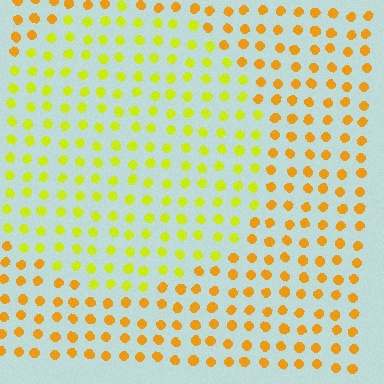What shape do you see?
I see a circle.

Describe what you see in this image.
The image is filled with small orange elements in a uniform arrangement. A circle-shaped region is visible where the elements are tinted to a slightly different hue, forming a subtle color boundary.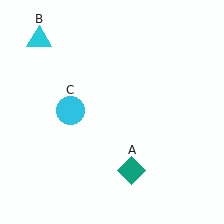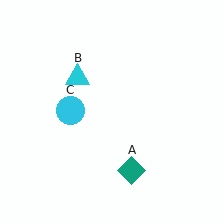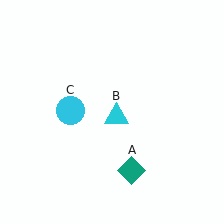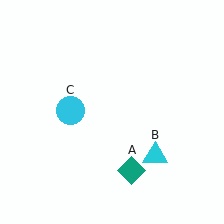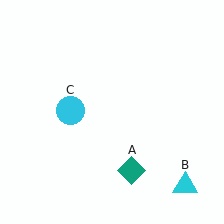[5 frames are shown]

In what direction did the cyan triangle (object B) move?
The cyan triangle (object B) moved down and to the right.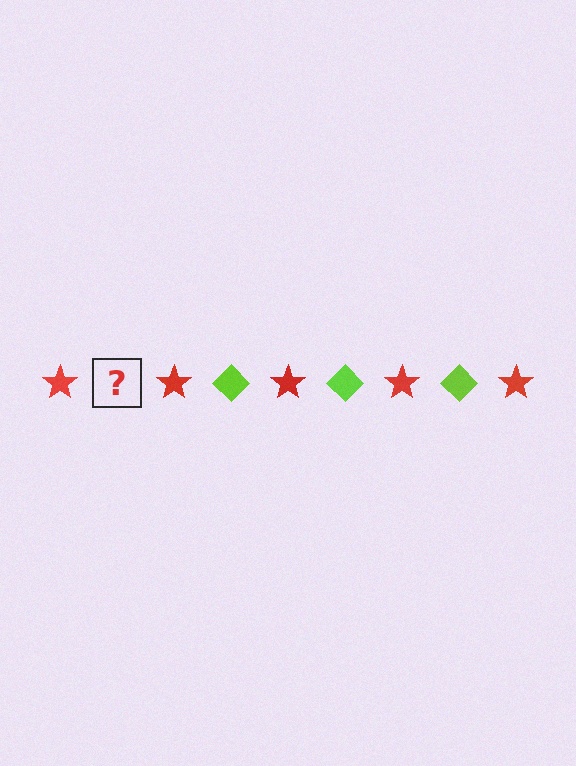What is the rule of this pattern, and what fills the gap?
The rule is that the pattern alternates between red star and lime diamond. The gap should be filled with a lime diamond.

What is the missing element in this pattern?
The missing element is a lime diamond.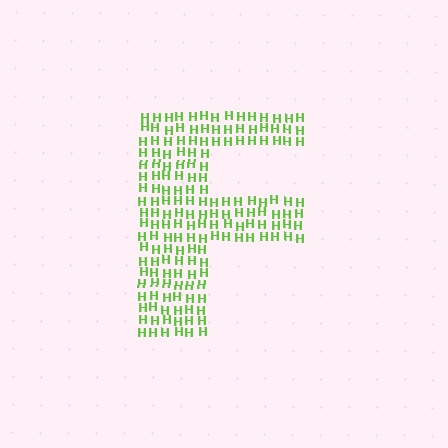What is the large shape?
The large shape is the letter F.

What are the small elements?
The small elements are letter H's.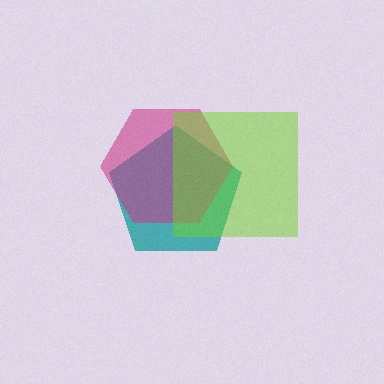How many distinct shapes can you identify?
There are 3 distinct shapes: a teal pentagon, a magenta hexagon, a lime square.